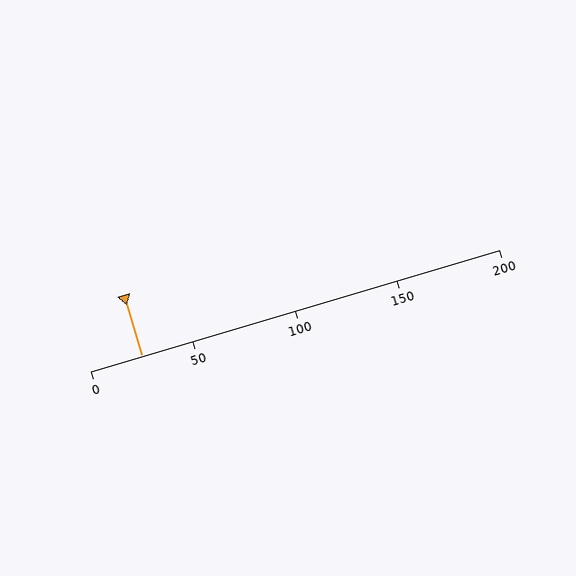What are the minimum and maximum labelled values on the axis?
The axis runs from 0 to 200.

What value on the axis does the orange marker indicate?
The marker indicates approximately 25.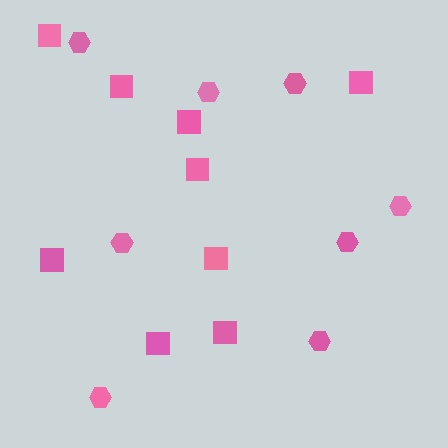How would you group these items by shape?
There are 2 groups: one group of squares (9) and one group of hexagons (8).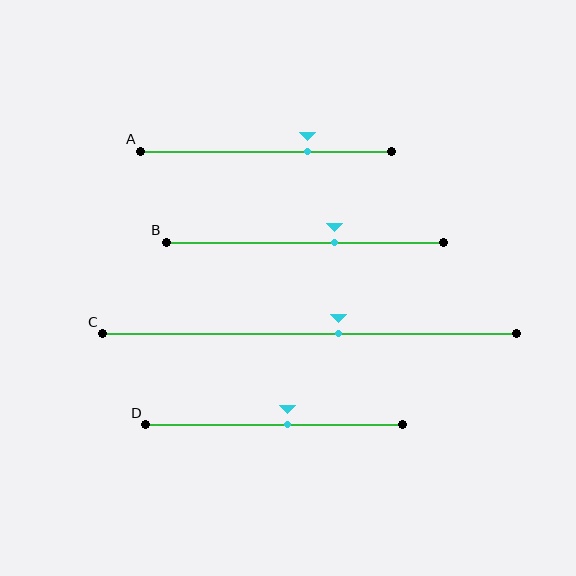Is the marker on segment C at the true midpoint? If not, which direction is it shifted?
No, the marker on segment C is shifted to the right by about 7% of the segment length.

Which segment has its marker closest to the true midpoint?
Segment D has its marker closest to the true midpoint.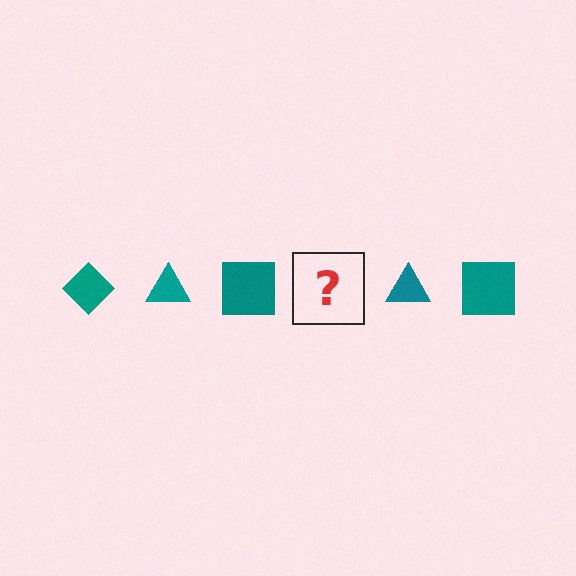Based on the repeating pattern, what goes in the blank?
The blank should be a teal diamond.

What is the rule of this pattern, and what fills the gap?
The rule is that the pattern cycles through diamond, triangle, square shapes in teal. The gap should be filled with a teal diamond.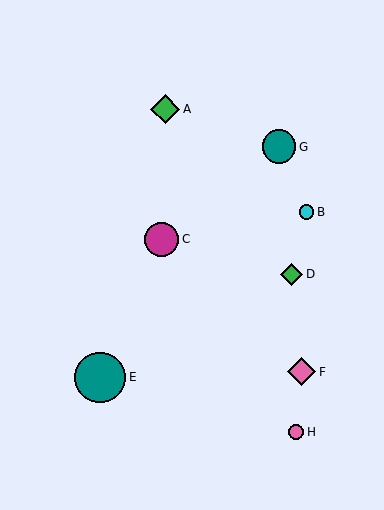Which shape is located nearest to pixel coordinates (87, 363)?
The teal circle (labeled E) at (100, 377) is nearest to that location.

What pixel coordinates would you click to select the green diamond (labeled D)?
Click at (292, 274) to select the green diamond D.